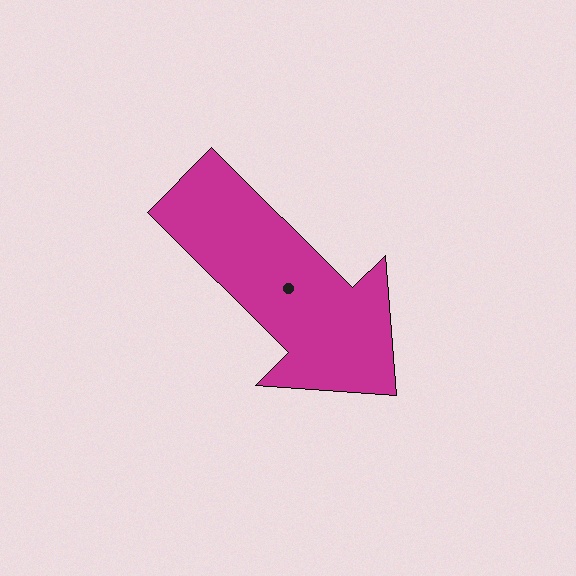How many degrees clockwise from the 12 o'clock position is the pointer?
Approximately 135 degrees.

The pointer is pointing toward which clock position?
Roughly 4 o'clock.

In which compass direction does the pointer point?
Southeast.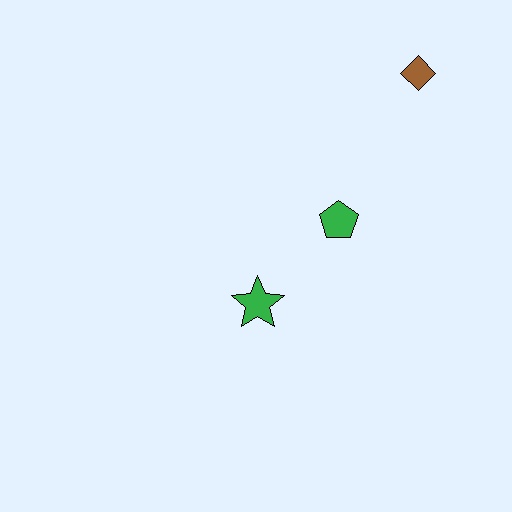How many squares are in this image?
There are no squares.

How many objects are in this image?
There are 3 objects.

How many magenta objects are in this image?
There are no magenta objects.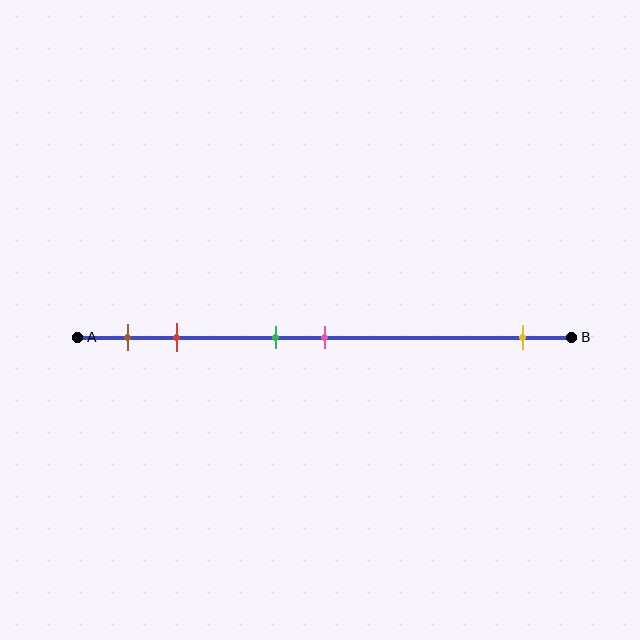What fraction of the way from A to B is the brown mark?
The brown mark is approximately 10% (0.1) of the way from A to B.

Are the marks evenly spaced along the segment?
No, the marks are not evenly spaced.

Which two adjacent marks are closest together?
The green and pink marks are the closest adjacent pair.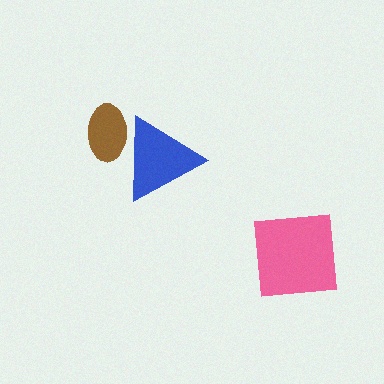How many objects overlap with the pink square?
0 objects overlap with the pink square.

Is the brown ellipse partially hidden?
Yes, it is partially covered by another shape.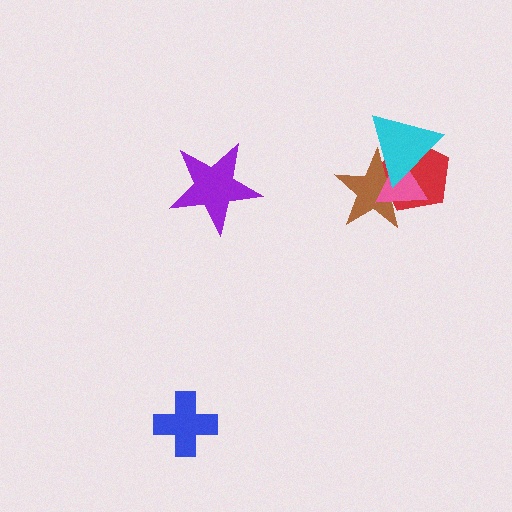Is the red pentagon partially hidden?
Yes, it is partially covered by another shape.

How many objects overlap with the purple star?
0 objects overlap with the purple star.